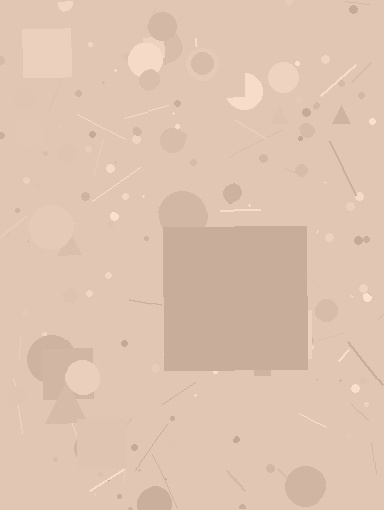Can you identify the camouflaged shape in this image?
The camouflaged shape is a square.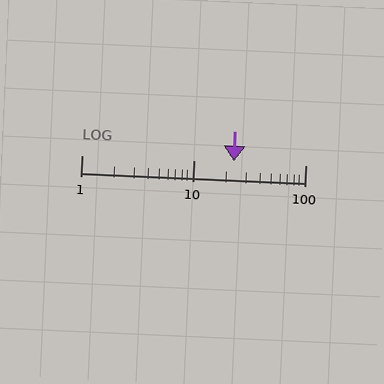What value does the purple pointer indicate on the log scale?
The pointer indicates approximately 23.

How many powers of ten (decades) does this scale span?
The scale spans 2 decades, from 1 to 100.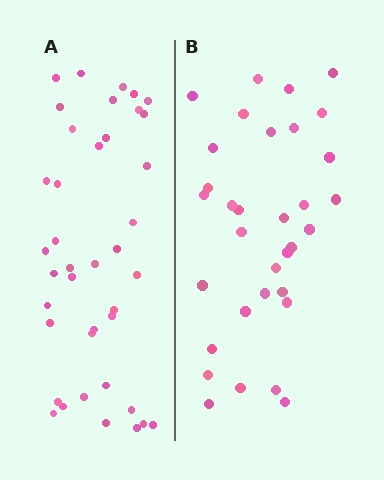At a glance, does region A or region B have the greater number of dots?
Region A (the left region) has more dots.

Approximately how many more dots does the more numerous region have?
Region A has roughly 8 or so more dots than region B.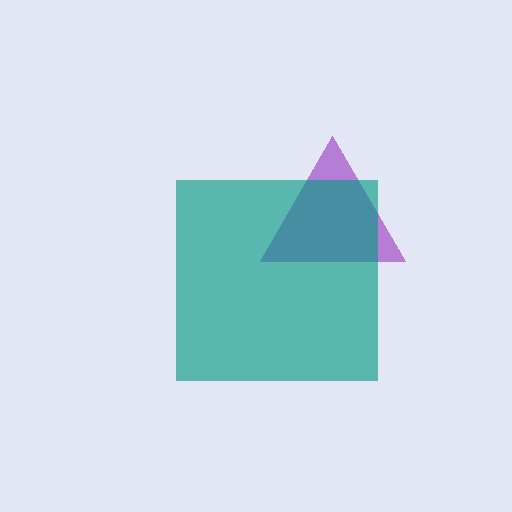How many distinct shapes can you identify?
There are 2 distinct shapes: a purple triangle, a teal square.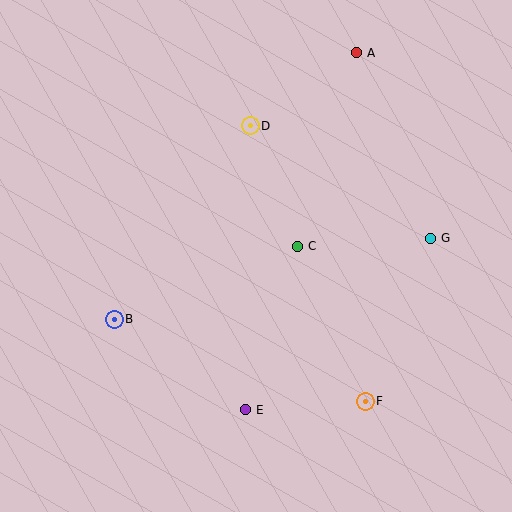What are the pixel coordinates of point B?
Point B is at (114, 319).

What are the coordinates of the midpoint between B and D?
The midpoint between B and D is at (182, 222).